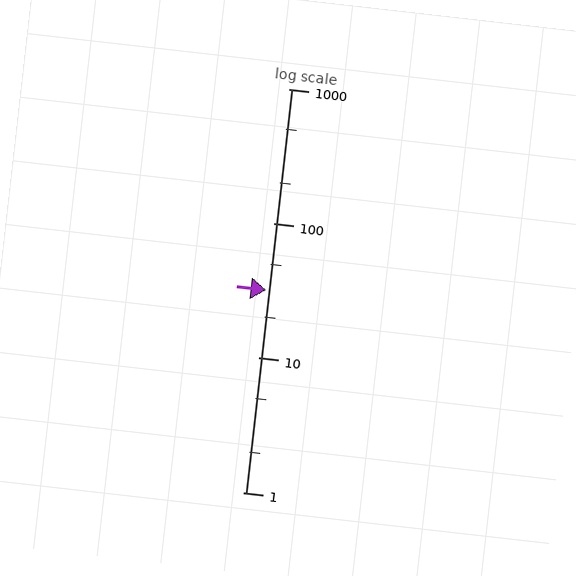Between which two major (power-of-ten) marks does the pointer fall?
The pointer is between 10 and 100.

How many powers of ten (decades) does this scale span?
The scale spans 3 decades, from 1 to 1000.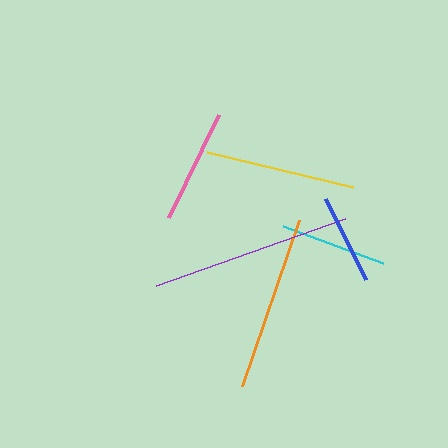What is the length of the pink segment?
The pink segment is approximately 114 pixels long.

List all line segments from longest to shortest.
From longest to shortest: purple, orange, yellow, pink, cyan, blue.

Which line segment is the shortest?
The blue line is the shortest at approximately 90 pixels.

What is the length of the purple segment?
The purple segment is approximately 201 pixels long.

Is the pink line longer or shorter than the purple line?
The purple line is longer than the pink line.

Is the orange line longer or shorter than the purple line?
The purple line is longer than the orange line.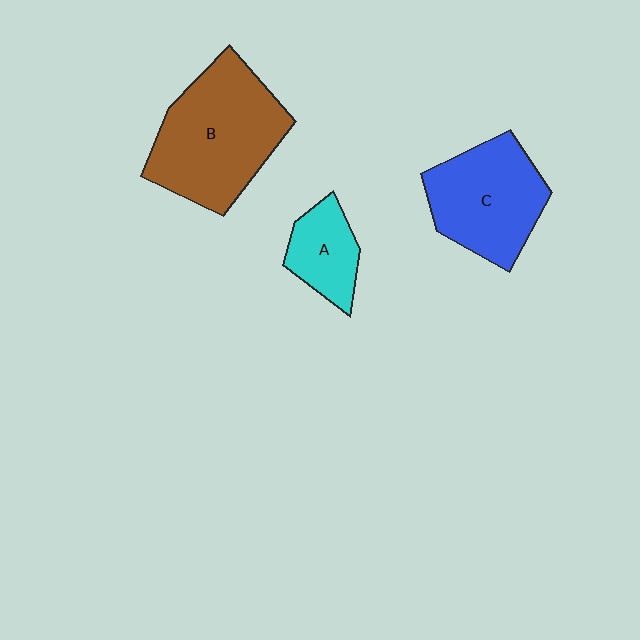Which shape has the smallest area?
Shape A (cyan).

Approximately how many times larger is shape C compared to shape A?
Approximately 2.0 times.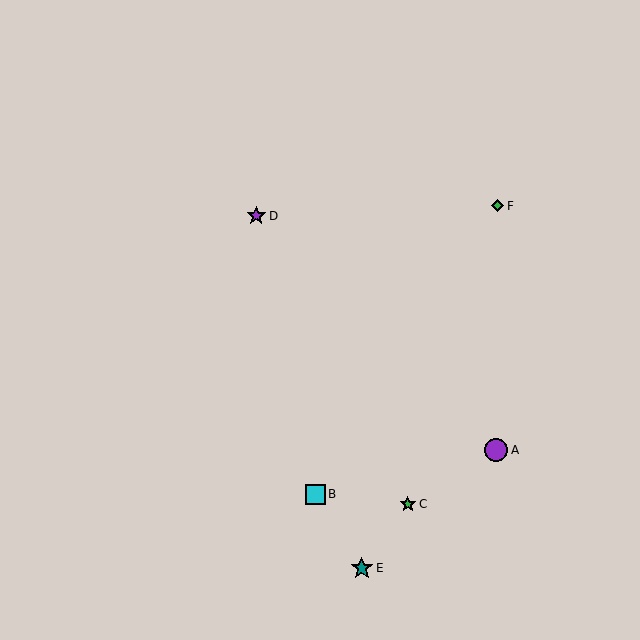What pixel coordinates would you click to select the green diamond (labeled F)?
Click at (498, 206) to select the green diamond F.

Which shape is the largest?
The purple circle (labeled A) is the largest.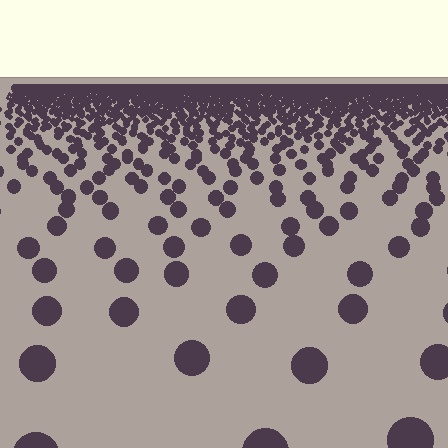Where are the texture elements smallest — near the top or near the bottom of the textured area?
Near the top.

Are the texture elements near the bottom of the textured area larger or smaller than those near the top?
Larger. Near the bottom, elements are closer to the viewer and appear at a bigger on-screen size.